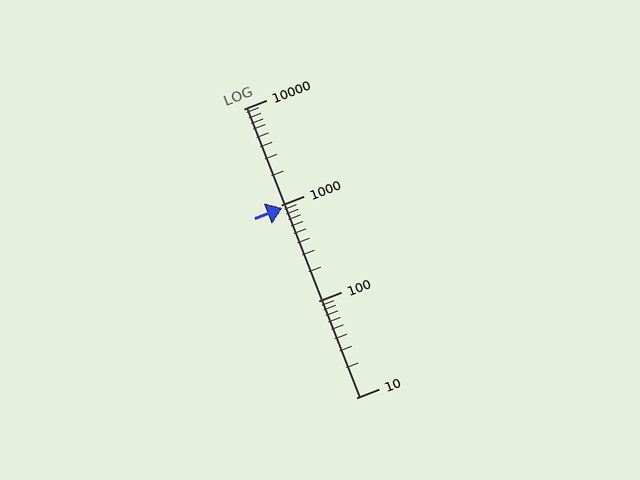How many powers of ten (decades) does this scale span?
The scale spans 3 decades, from 10 to 10000.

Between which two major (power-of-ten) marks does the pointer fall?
The pointer is between 100 and 1000.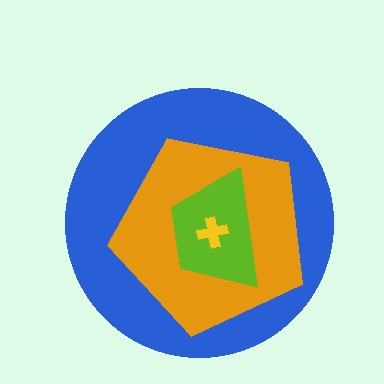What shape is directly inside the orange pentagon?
The lime trapezoid.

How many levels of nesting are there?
4.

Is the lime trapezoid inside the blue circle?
Yes.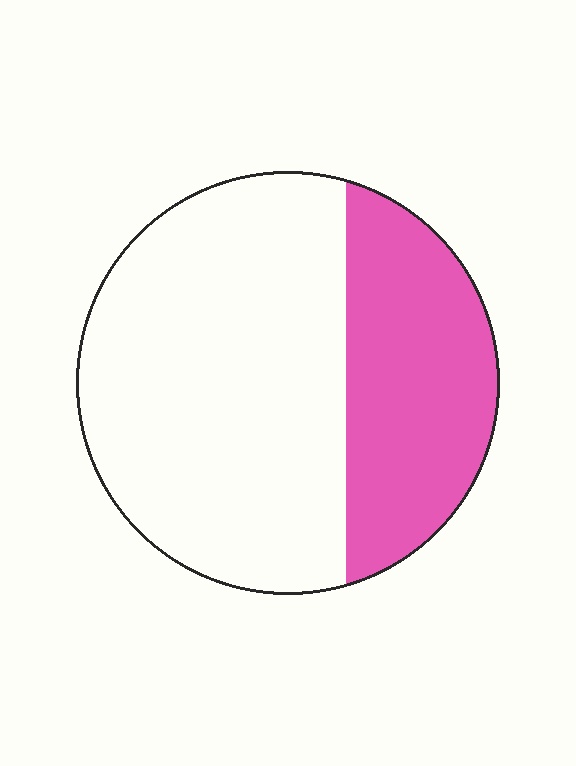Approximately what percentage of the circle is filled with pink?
Approximately 35%.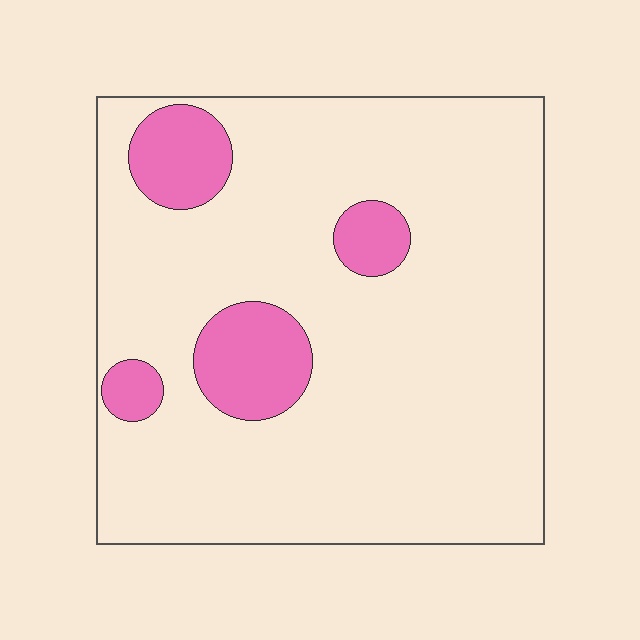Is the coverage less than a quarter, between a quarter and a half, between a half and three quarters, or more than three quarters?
Less than a quarter.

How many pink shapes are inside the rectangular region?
4.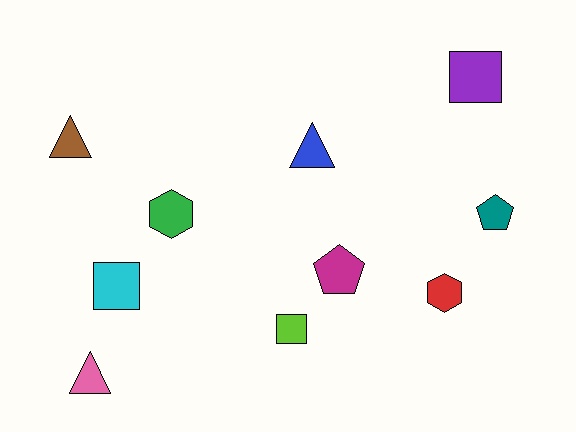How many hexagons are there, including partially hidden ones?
There are 2 hexagons.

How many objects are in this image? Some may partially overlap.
There are 10 objects.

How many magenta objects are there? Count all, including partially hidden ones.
There is 1 magenta object.